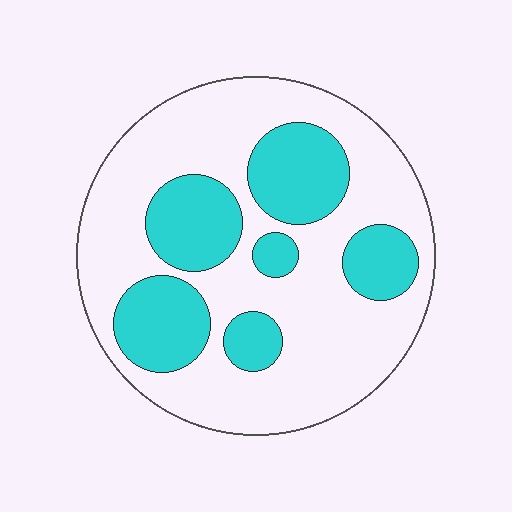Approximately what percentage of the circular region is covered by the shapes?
Approximately 30%.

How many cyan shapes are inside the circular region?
6.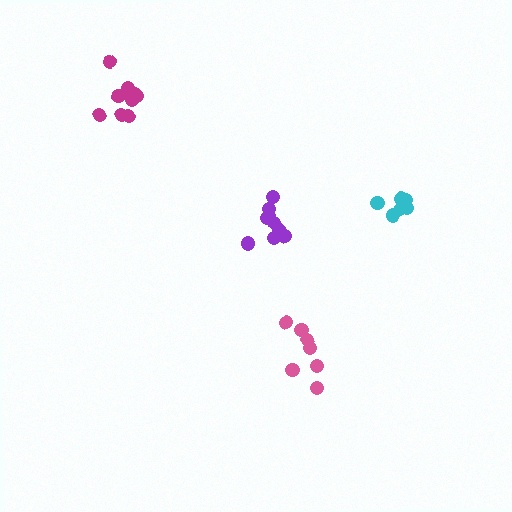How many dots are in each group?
Group 1: 6 dots, Group 2: 7 dots, Group 3: 9 dots, Group 4: 9 dots (31 total).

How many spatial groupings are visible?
There are 4 spatial groupings.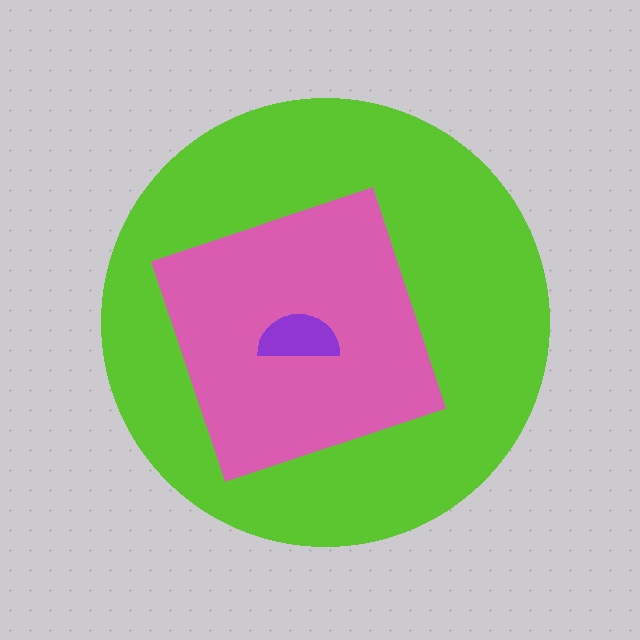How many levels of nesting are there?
3.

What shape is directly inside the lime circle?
The pink diamond.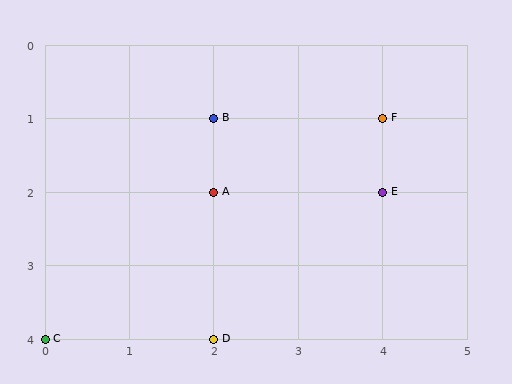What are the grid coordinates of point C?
Point C is at grid coordinates (0, 4).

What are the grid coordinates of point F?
Point F is at grid coordinates (4, 1).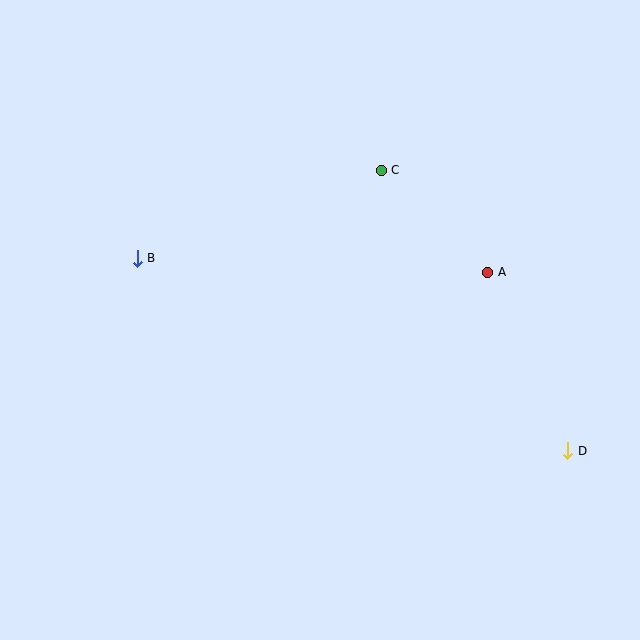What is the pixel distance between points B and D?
The distance between B and D is 472 pixels.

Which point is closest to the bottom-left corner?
Point B is closest to the bottom-left corner.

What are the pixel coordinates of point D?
Point D is at (568, 451).